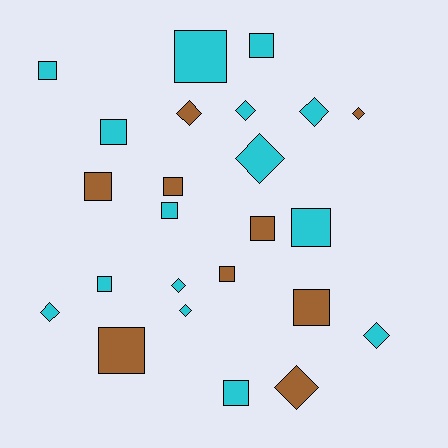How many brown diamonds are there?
There are 3 brown diamonds.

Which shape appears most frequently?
Square, with 14 objects.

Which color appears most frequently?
Cyan, with 15 objects.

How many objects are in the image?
There are 24 objects.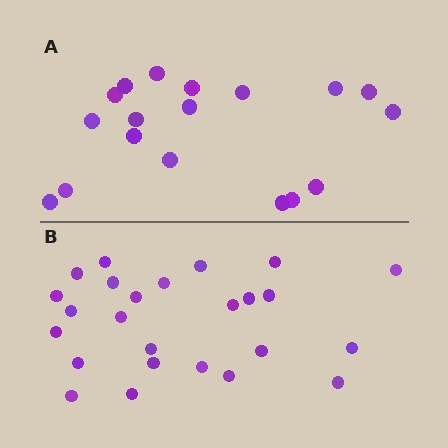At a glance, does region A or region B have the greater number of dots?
Region B (the bottom region) has more dots.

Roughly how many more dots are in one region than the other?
Region B has roughly 8 or so more dots than region A.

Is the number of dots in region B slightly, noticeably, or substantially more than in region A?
Region B has noticeably more, but not dramatically so. The ratio is roughly 1.4 to 1.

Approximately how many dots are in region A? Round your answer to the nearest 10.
About 20 dots. (The exact count is 18, which rounds to 20.)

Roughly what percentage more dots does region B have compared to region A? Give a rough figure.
About 40% more.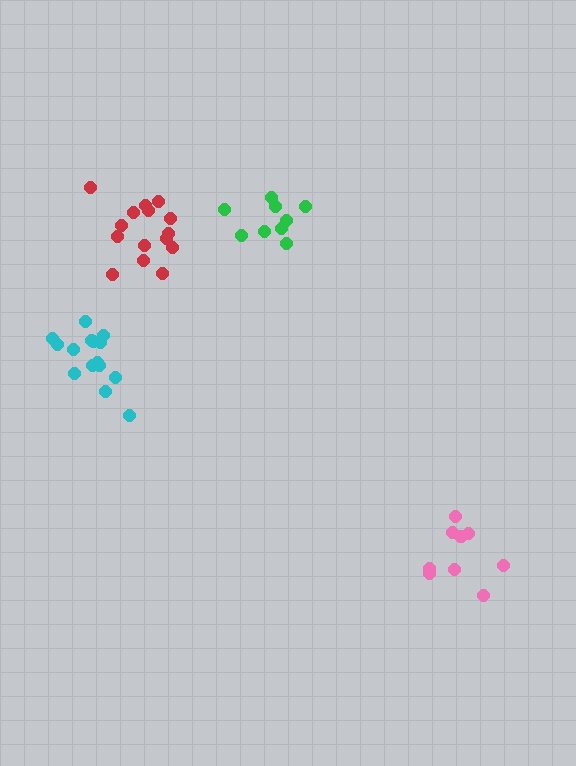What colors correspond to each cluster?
The clusters are colored: pink, green, cyan, red.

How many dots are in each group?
Group 1: 10 dots, Group 2: 9 dots, Group 3: 15 dots, Group 4: 15 dots (49 total).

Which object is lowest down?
The pink cluster is bottommost.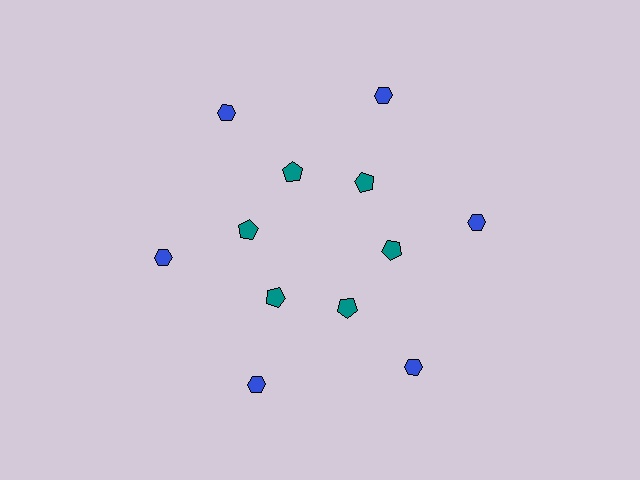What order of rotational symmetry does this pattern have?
This pattern has 6-fold rotational symmetry.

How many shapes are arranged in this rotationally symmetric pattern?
There are 12 shapes, arranged in 6 groups of 2.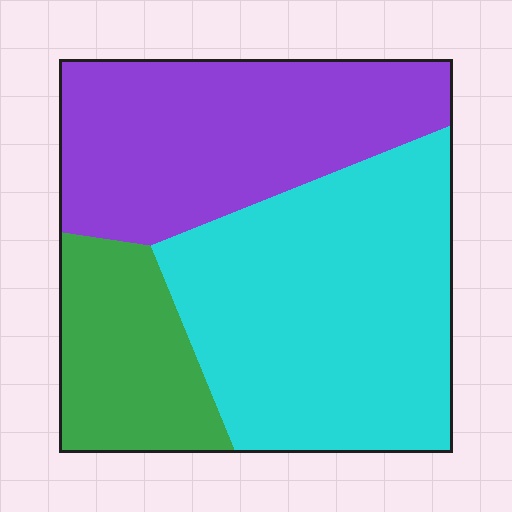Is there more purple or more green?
Purple.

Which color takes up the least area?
Green, at roughly 20%.